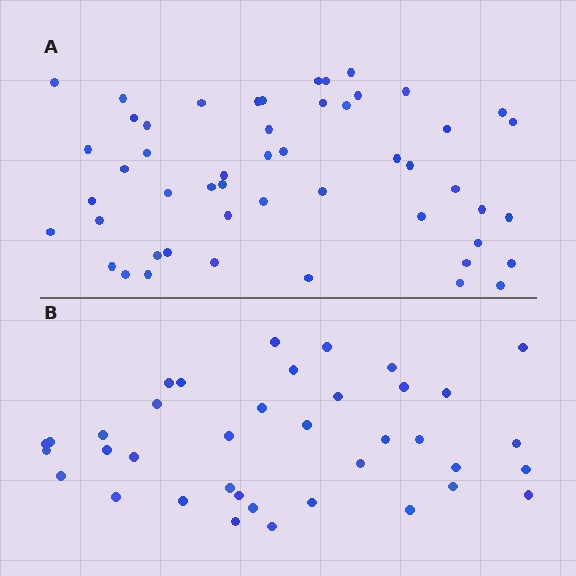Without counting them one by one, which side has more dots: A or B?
Region A (the top region) has more dots.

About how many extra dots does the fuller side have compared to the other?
Region A has approximately 15 more dots than region B.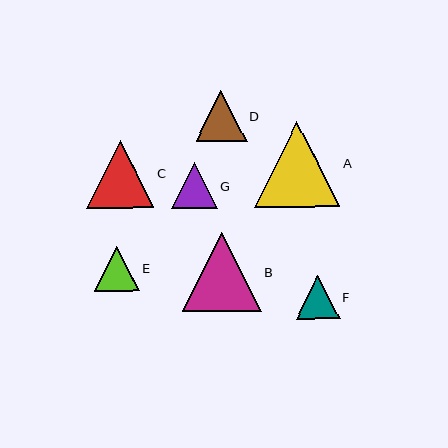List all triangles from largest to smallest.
From largest to smallest: A, B, C, D, G, E, F.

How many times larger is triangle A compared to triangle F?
Triangle A is approximately 2.0 times the size of triangle F.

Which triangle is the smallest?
Triangle F is the smallest with a size of approximately 43 pixels.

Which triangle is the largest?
Triangle A is the largest with a size of approximately 86 pixels.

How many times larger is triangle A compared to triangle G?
Triangle A is approximately 1.9 times the size of triangle G.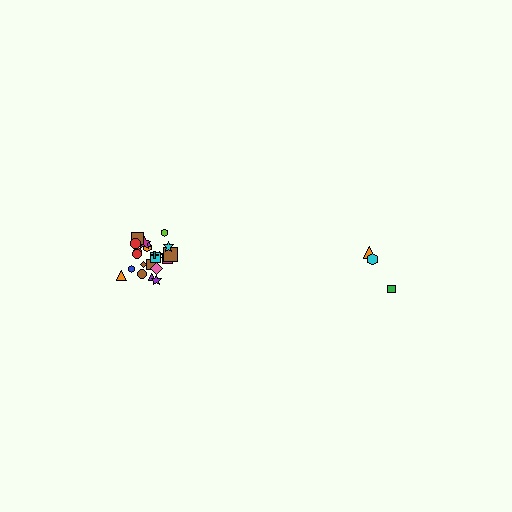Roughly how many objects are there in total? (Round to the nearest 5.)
Roughly 25 objects in total.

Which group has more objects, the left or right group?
The left group.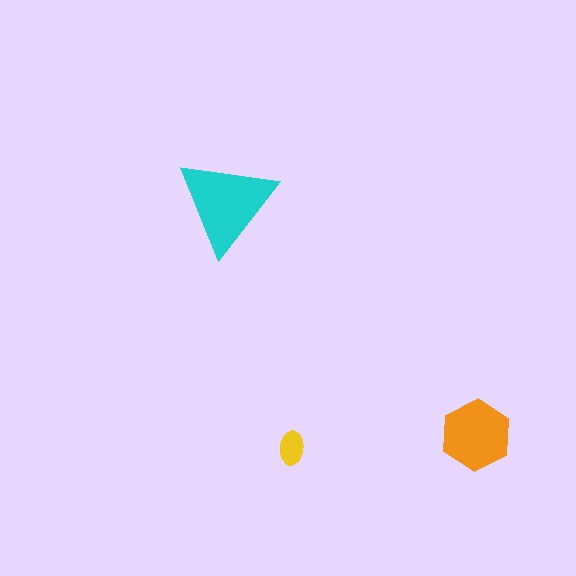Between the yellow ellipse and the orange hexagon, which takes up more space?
The orange hexagon.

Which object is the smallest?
The yellow ellipse.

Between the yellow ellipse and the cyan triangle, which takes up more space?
The cyan triangle.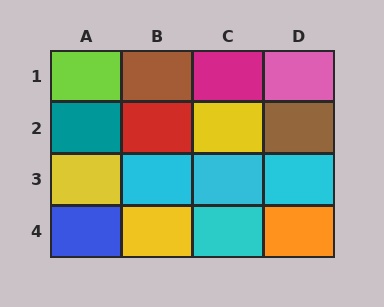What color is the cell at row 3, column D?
Cyan.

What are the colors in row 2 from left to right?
Teal, red, yellow, brown.